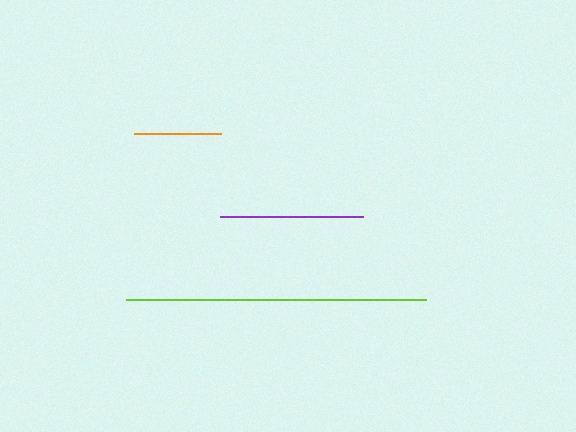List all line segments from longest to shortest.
From longest to shortest: lime, purple, orange.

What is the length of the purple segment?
The purple segment is approximately 143 pixels long.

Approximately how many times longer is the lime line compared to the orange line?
The lime line is approximately 3.4 times the length of the orange line.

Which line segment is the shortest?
The orange line is the shortest at approximately 88 pixels.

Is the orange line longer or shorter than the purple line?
The purple line is longer than the orange line.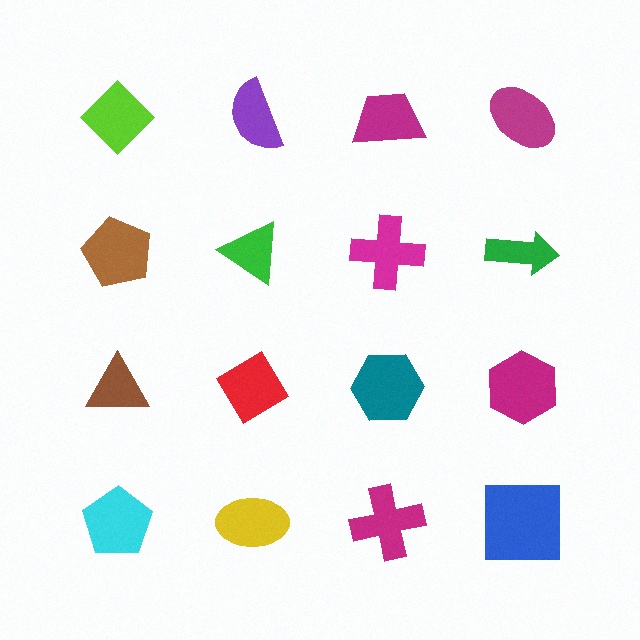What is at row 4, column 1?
A cyan pentagon.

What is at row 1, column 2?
A purple semicircle.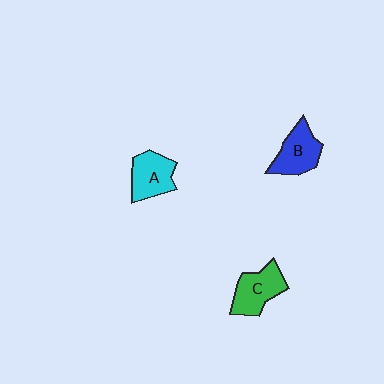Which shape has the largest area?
Shape C (green).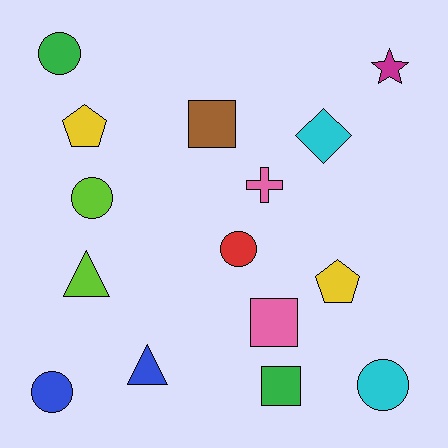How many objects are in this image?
There are 15 objects.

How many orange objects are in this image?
There are no orange objects.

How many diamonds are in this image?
There is 1 diamond.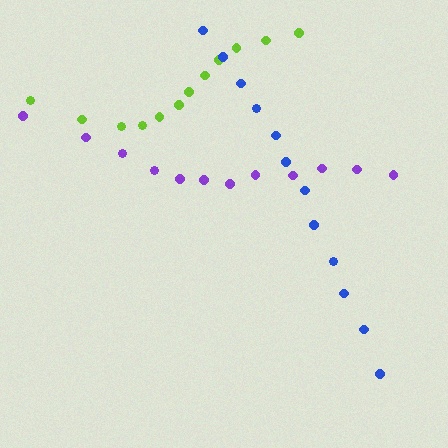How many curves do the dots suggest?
There are 3 distinct paths.